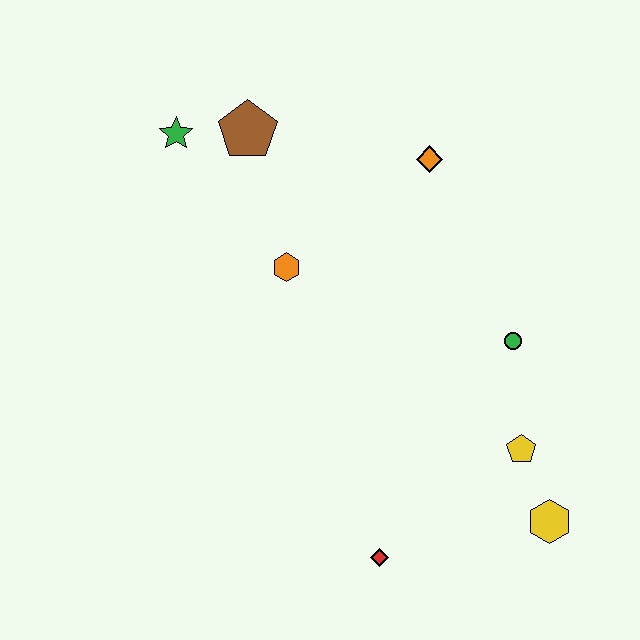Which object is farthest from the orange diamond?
The red diamond is farthest from the orange diamond.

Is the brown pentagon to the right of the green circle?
No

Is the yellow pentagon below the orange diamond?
Yes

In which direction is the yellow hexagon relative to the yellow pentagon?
The yellow hexagon is below the yellow pentagon.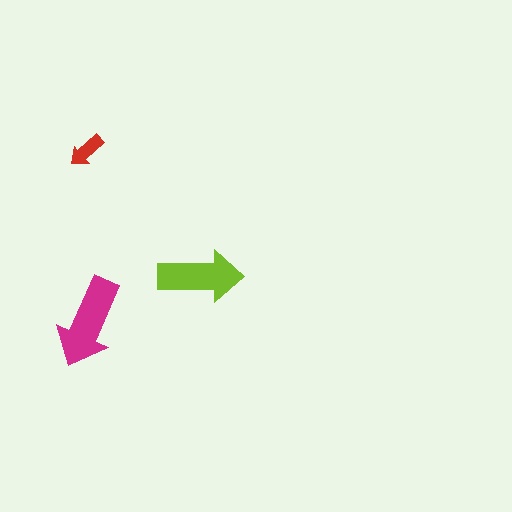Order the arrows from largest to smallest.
the magenta one, the lime one, the red one.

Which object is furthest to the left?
The red arrow is leftmost.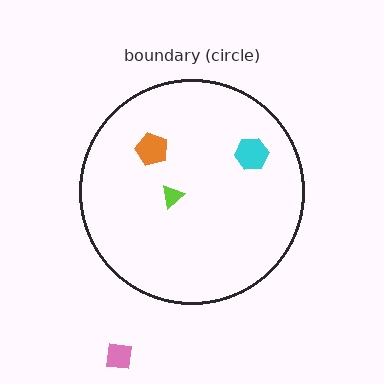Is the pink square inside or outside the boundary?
Outside.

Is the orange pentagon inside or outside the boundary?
Inside.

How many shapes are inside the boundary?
3 inside, 1 outside.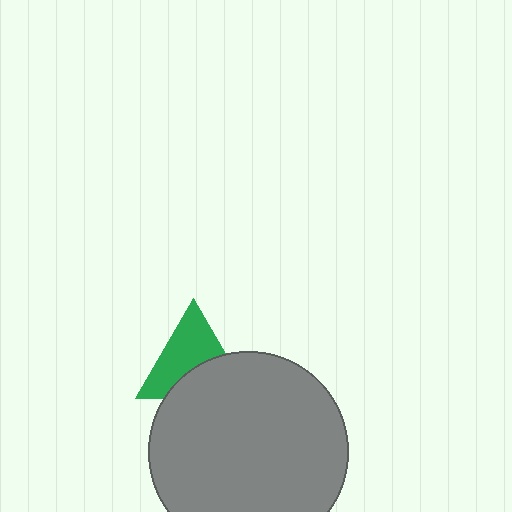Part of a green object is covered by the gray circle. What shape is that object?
It is a triangle.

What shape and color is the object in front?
The object in front is a gray circle.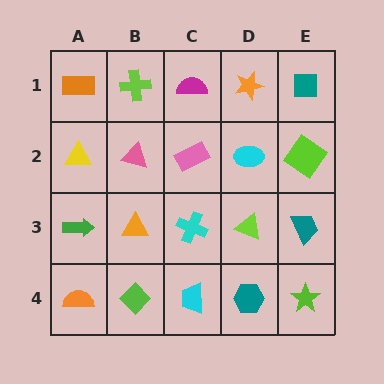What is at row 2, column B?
A pink triangle.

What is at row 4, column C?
A cyan trapezoid.